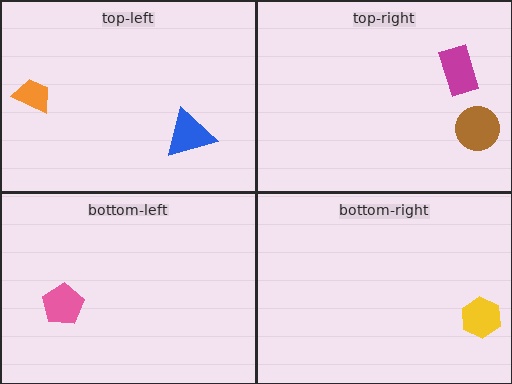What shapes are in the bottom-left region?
The pink pentagon.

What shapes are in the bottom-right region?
The yellow hexagon.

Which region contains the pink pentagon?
The bottom-left region.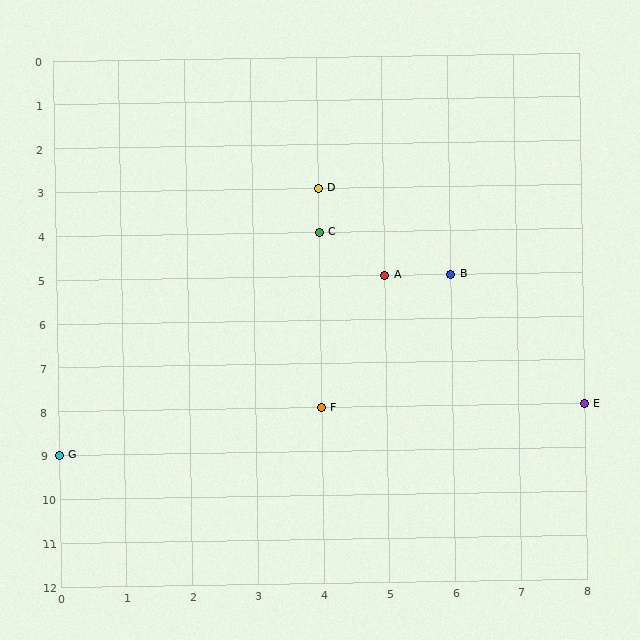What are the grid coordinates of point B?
Point B is at grid coordinates (6, 5).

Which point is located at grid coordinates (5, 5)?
Point A is at (5, 5).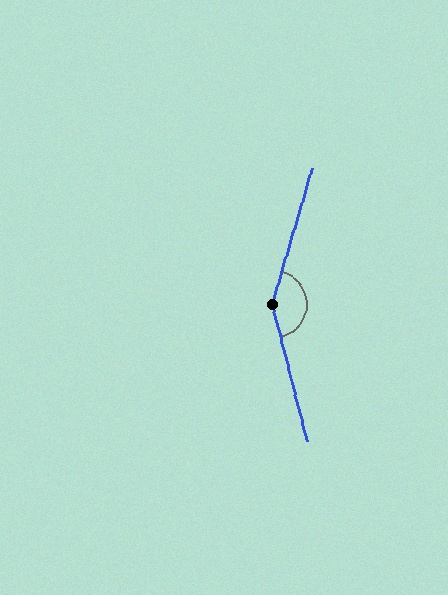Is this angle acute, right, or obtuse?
It is obtuse.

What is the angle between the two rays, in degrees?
Approximately 149 degrees.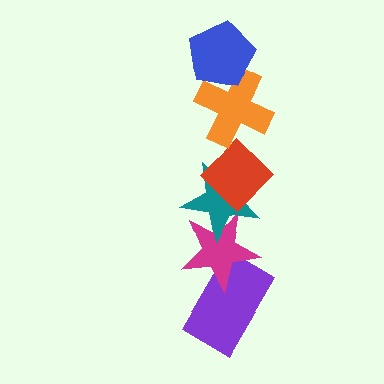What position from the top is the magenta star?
The magenta star is 5th from the top.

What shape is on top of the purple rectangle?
The magenta star is on top of the purple rectangle.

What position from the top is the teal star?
The teal star is 4th from the top.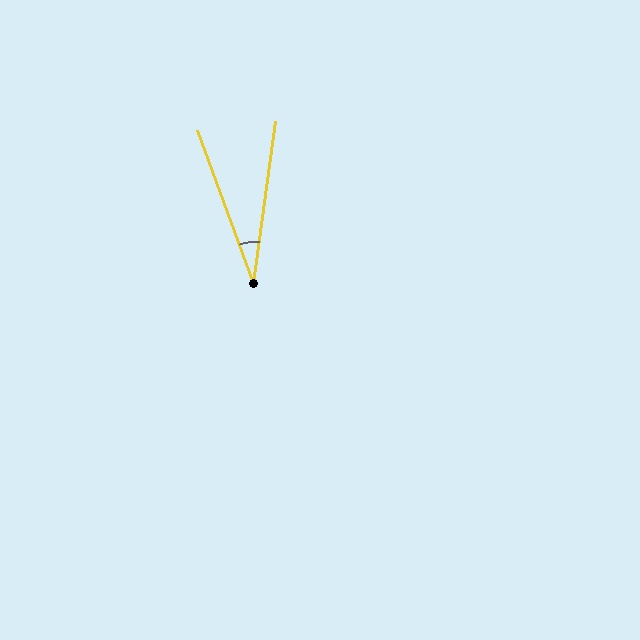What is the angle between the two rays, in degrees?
Approximately 28 degrees.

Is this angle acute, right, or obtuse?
It is acute.